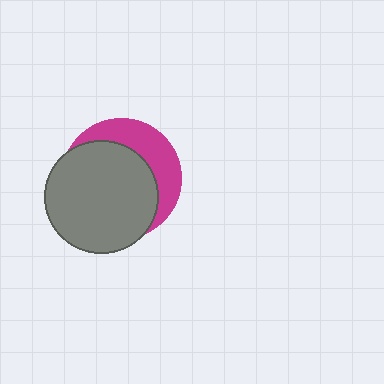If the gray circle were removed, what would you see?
You would see the complete magenta circle.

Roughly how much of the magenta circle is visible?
A small part of it is visible (roughly 33%).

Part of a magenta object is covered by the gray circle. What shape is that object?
It is a circle.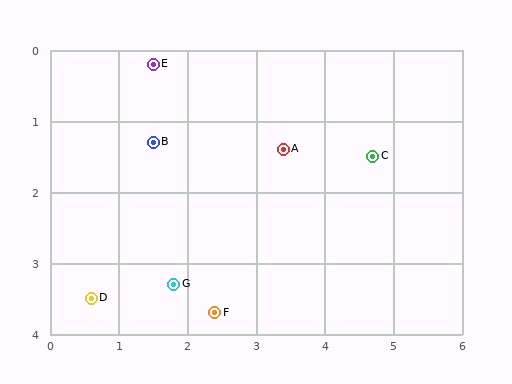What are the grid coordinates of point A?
Point A is at approximately (3.4, 1.4).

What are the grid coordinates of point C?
Point C is at approximately (4.7, 1.5).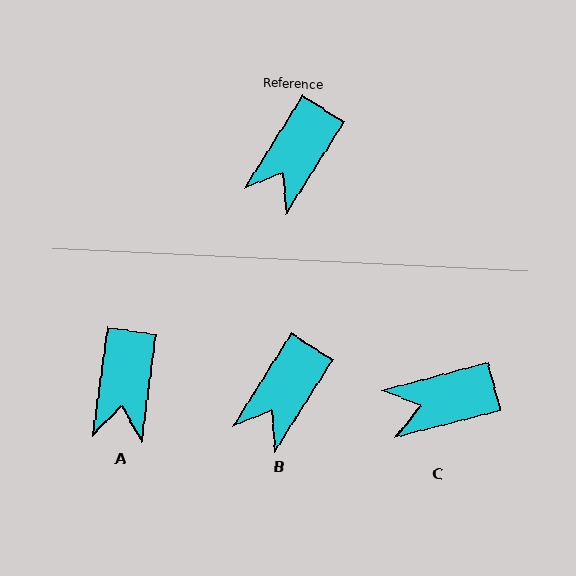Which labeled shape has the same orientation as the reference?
B.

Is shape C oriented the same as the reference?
No, it is off by about 43 degrees.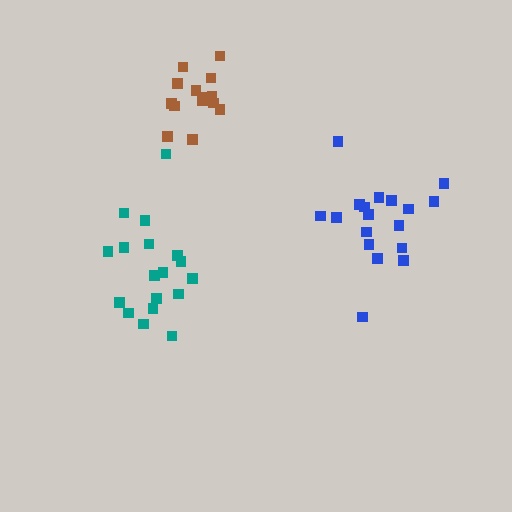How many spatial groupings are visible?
There are 3 spatial groupings.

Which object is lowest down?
The teal cluster is bottommost.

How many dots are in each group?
Group 1: 18 dots, Group 2: 18 dots, Group 3: 14 dots (50 total).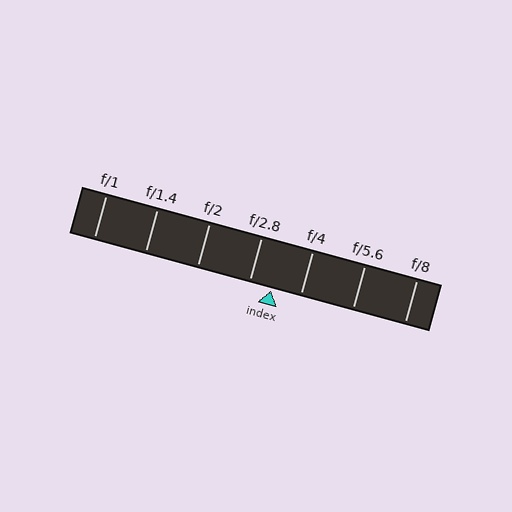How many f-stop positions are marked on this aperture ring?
There are 7 f-stop positions marked.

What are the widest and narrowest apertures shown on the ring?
The widest aperture shown is f/1 and the narrowest is f/8.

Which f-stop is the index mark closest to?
The index mark is closest to f/2.8.